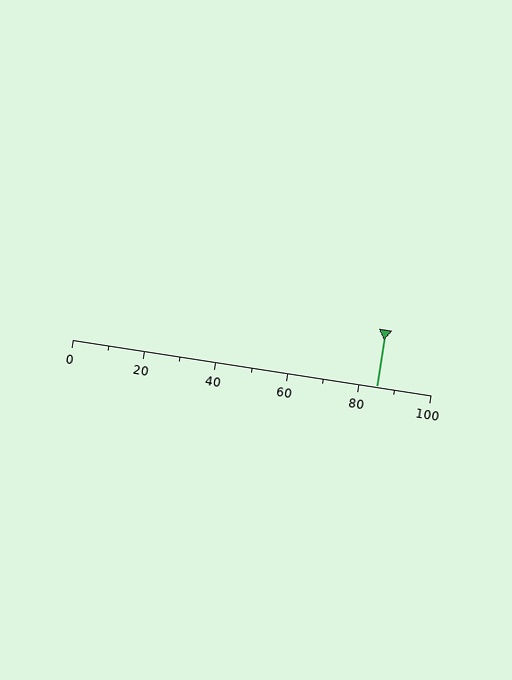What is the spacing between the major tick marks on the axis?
The major ticks are spaced 20 apart.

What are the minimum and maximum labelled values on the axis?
The axis runs from 0 to 100.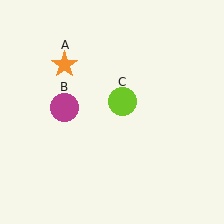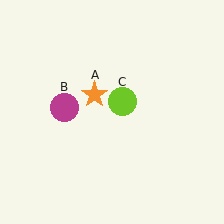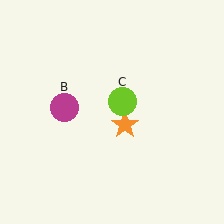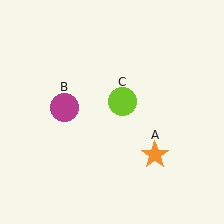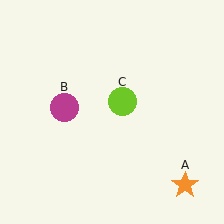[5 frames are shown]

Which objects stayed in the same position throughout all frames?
Magenta circle (object B) and lime circle (object C) remained stationary.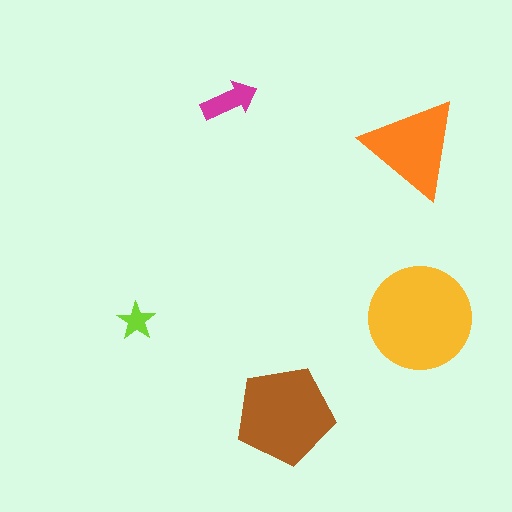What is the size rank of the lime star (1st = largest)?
5th.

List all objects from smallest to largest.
The lime star, the magenta arrow, the orange triangle, the brown pentagon, the yellow circle.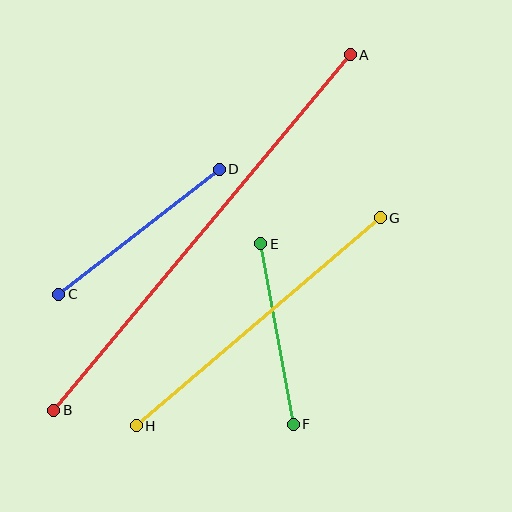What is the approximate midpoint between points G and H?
The midpoint is at approximately (258, 322) pixels.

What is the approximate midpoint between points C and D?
The midpoint is at approximately (139, 232) pixels.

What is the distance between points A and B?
The distance is approximately 463 pixels.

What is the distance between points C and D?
The distance is approximately 203 pixels.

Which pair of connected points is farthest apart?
Points A and B are farthest apart.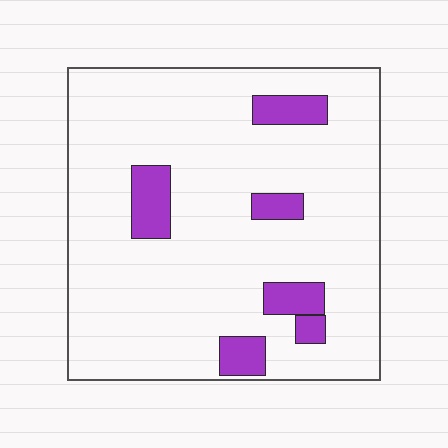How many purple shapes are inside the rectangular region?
6.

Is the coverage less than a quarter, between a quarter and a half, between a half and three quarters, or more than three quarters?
Less than a quarter.